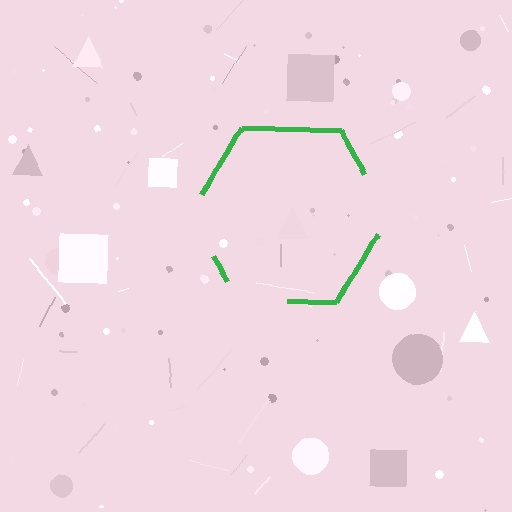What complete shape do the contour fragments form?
The contour fragments form a hexagon.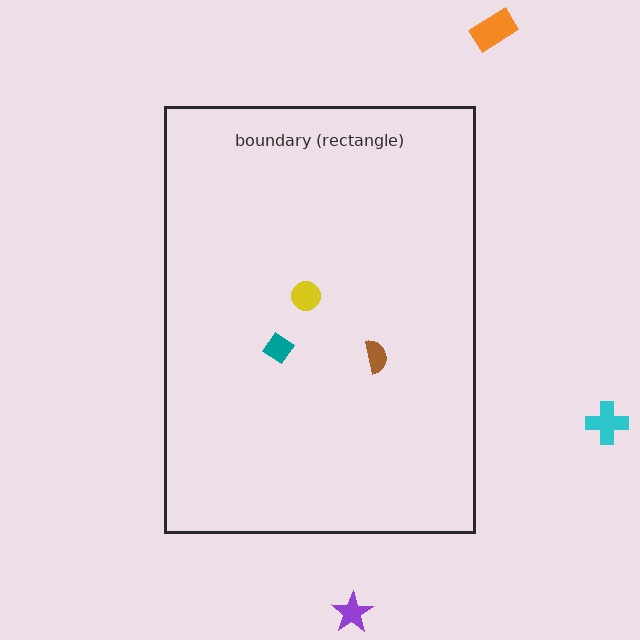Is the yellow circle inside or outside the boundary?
Inside.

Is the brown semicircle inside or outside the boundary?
Inside.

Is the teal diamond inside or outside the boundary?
Inside.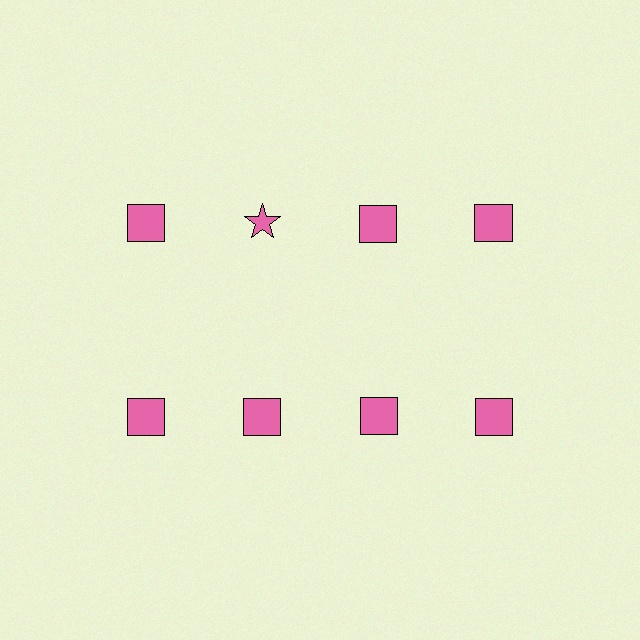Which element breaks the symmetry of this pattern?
The pink star in the top row, second from left column breaks the symmetry. All other shapes are pink squares.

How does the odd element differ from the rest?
It has a different shape: star instead of square.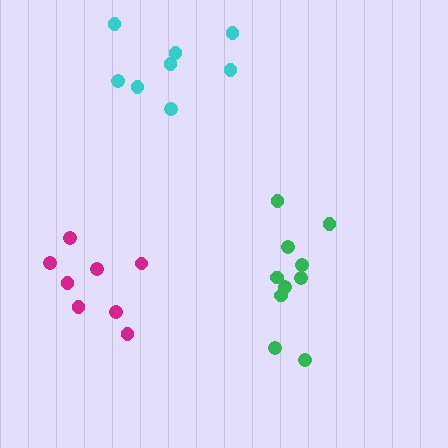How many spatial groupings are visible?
There are 3 spatial groupings.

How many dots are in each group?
Group 1: 10 dots, Group 2: 8 dots, Group 3: 8 dots (26 total).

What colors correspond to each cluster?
The clusters are colored: green, cyan, magenta.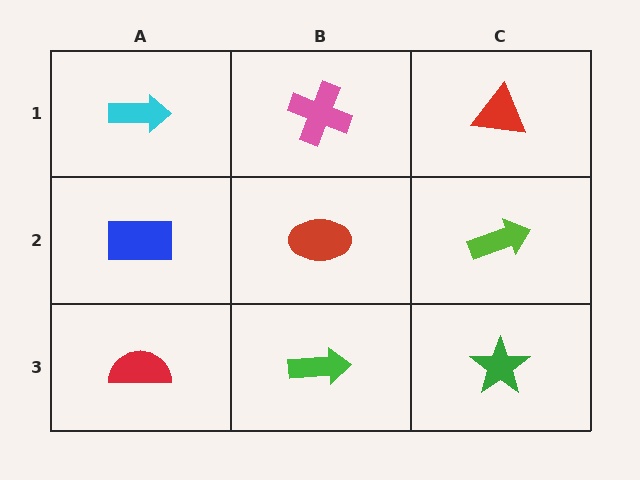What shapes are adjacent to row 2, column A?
A cyan arrow (row 1, column A), a red semicircle (row 3, column A), a red ellipse (row 2, column B).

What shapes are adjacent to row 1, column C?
A lime arrow (row 2, column C), a pink cross (row 1, column B).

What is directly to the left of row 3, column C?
A green arrow.